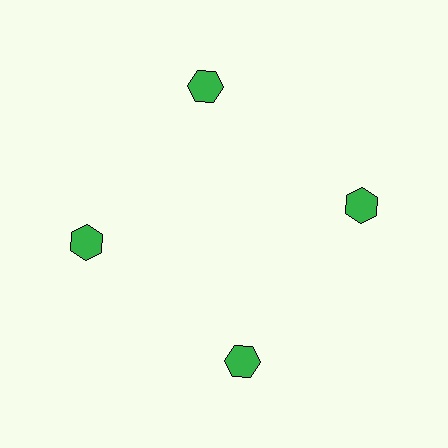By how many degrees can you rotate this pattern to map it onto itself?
The pattern maps onto itself every 90 degrees of rotation.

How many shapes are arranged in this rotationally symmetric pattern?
There are 4 shapes, arranged in 4 groups of 1.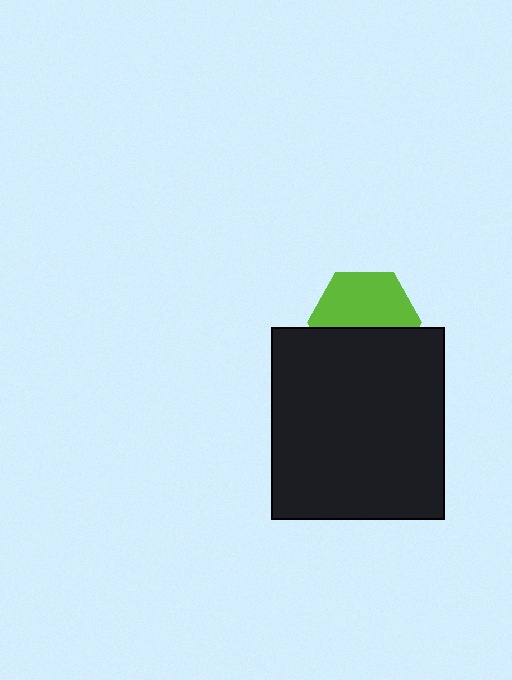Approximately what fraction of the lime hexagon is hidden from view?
Roughly 43% of the lime hexagon is hidden behind the black rectangle.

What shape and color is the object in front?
The object in front is a black rectangle.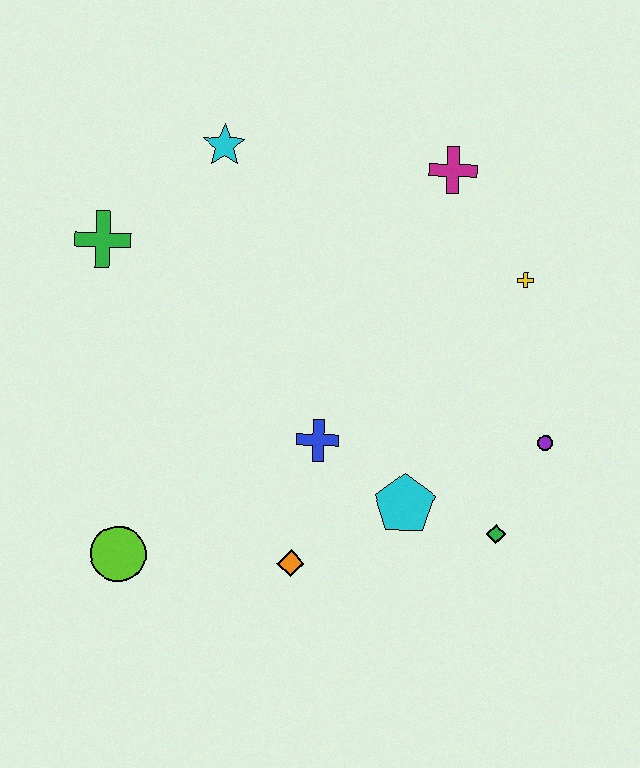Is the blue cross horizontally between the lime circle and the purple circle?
Yes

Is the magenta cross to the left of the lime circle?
No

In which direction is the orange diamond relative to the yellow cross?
The orange diamond is below the yellow cross.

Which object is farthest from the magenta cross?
The lime circle is farthest from the magenta cross.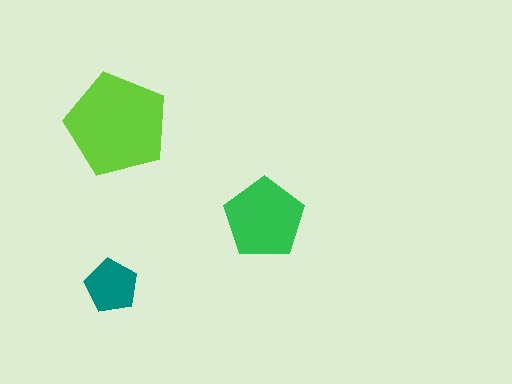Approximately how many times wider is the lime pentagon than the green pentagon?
About 1.5 times wider.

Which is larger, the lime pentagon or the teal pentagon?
The lime one.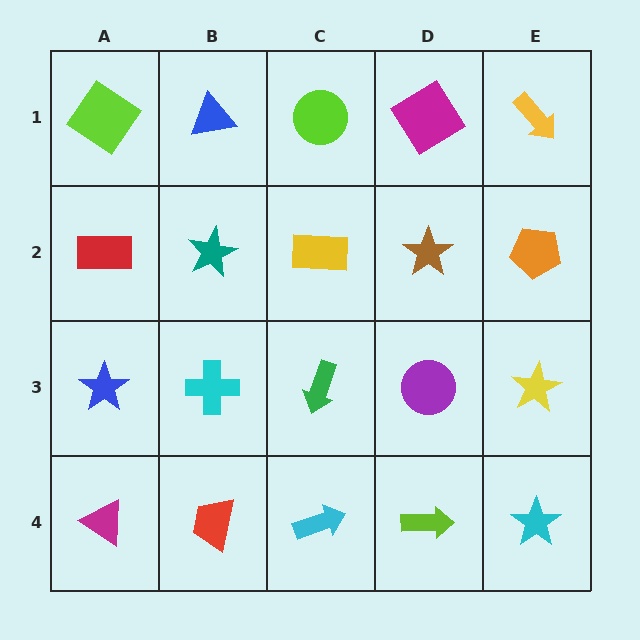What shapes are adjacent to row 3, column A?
A red rectangle (row 2, column A), a magenta triangle (row 4, column A), a cyan cross (row 3, column B).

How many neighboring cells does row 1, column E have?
2.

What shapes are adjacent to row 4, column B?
A cyan cross (row 3, column B), a magenta triangle (row 4, column A), a cyan arrow (row 4, column C).